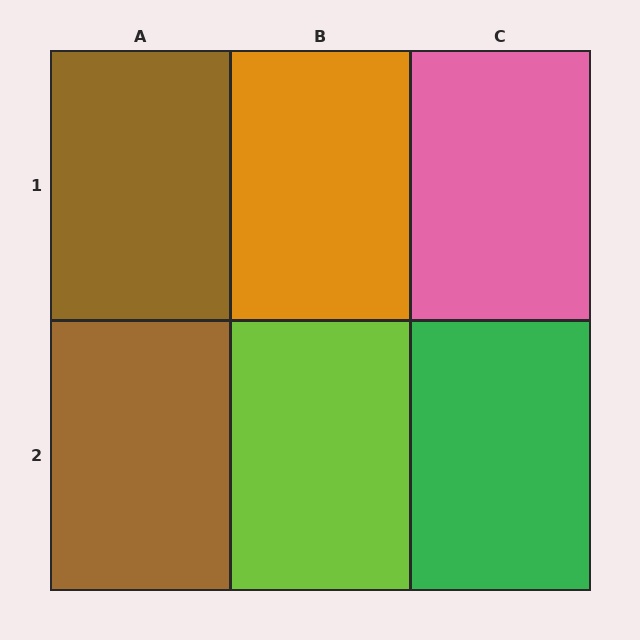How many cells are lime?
1 cell is lime.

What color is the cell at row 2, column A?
Brown.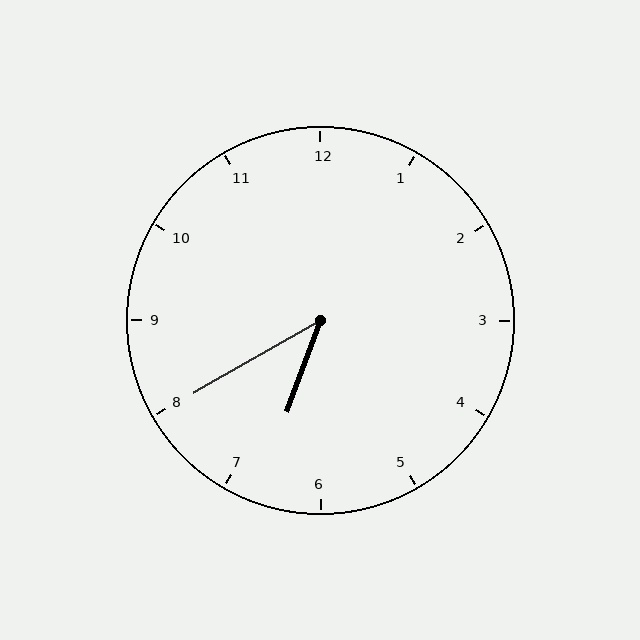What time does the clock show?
6:40.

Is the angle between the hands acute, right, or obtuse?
It is acute.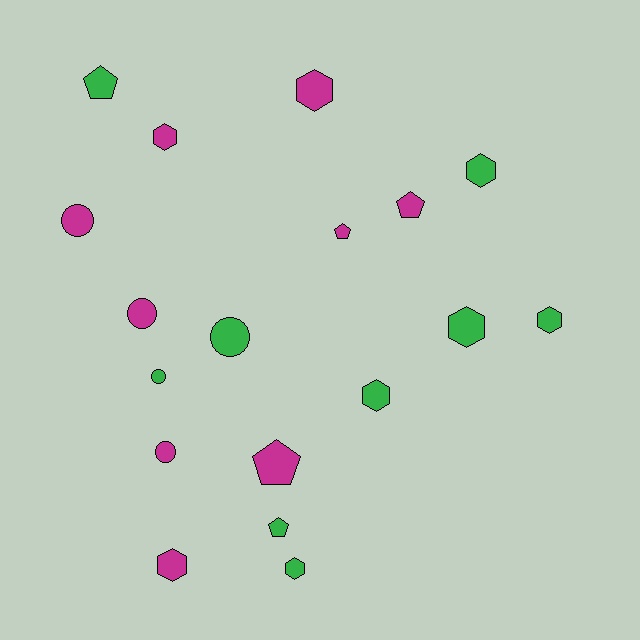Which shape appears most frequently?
Hexagon, with 8 objects.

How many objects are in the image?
There are 18 objects.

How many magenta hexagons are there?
There are 3 magenta hexagons.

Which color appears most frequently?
Green, with 9 objects.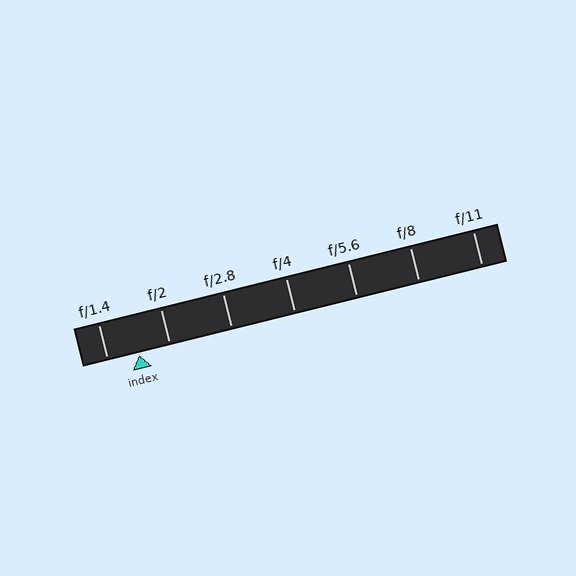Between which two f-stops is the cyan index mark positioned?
The index mark is between f/1.4 and f/2.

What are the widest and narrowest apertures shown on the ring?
The widest aperture shown is f/1.4 and the narrowest is f/11.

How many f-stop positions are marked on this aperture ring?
There are 7 f-stop positions marked.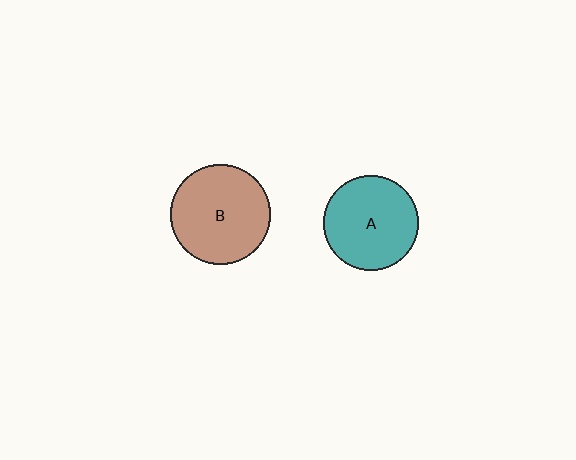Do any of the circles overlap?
No, none of the circles overlap.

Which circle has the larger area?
Circle B (brown).